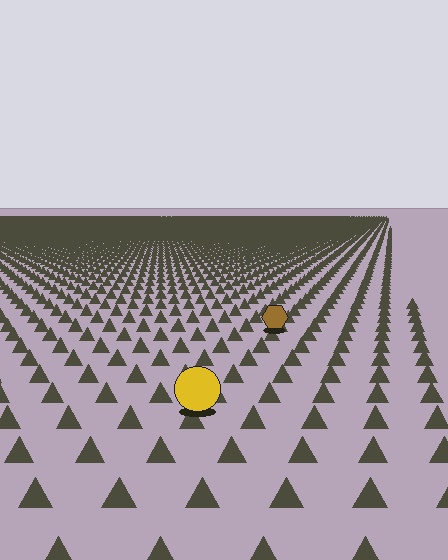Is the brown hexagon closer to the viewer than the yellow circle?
No. The yellow circle is closer — you can tell from the texture gradient: the ground texture is coarser near it.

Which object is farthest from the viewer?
The brown hexagon is farthest from the viewer. It appears smaller and the ground texture around it is denser.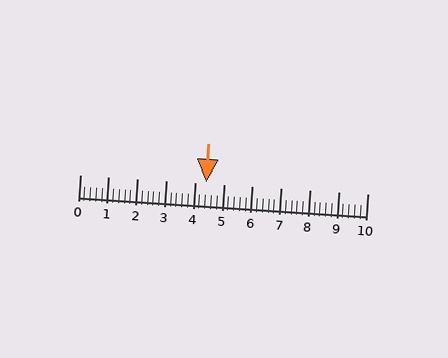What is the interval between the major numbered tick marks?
The major tick marks are spaced 1 units apart.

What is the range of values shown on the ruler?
The ruler shows values from 0 to 10.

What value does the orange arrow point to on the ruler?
The orange arrow points to approximately 4.4.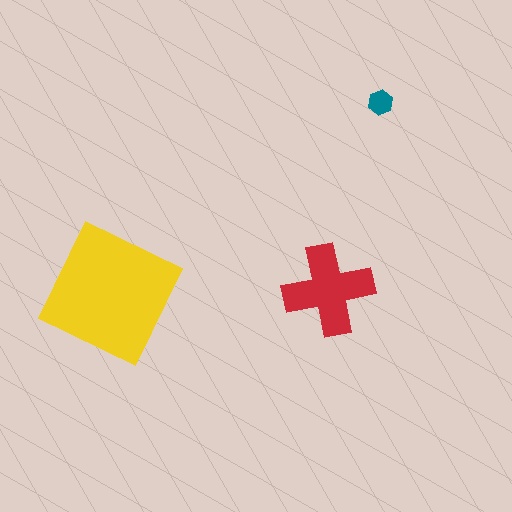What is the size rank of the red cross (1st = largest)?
2nd.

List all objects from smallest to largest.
The teal hexagon, the red cross, the yellow square.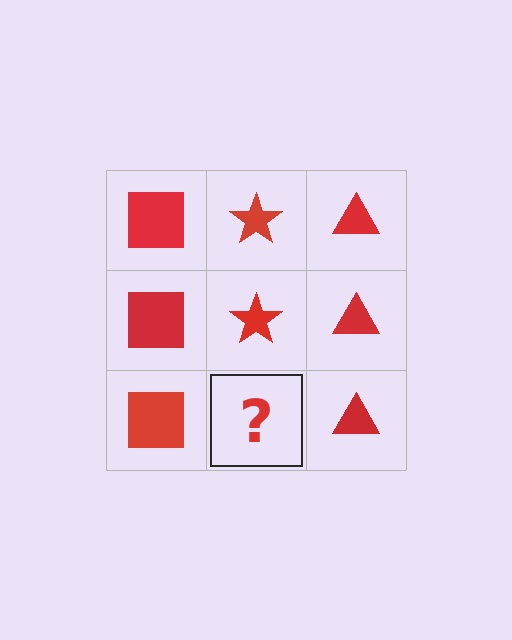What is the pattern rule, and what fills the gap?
The rule is that each column has a consistent shape. The gap should be filled with a red star.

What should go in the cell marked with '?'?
The missing cell should contain a red star.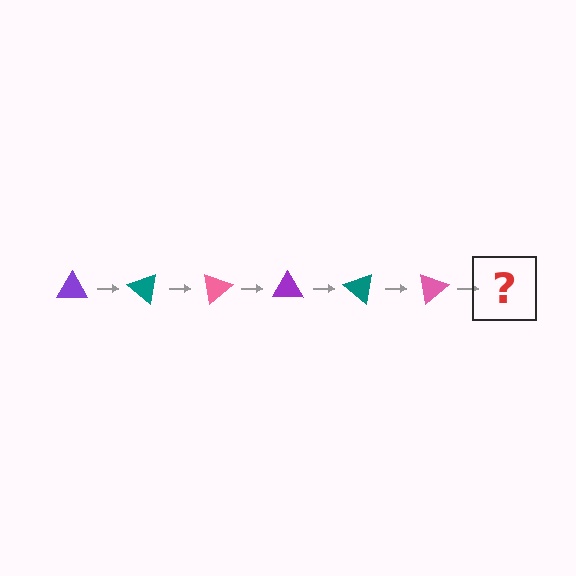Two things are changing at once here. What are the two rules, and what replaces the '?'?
The two rules are that it rotates 40 degrees each step and the color cycles through purple, teal, and pink. The '?' should be a purple triangle, rotated 240 degrees from the start.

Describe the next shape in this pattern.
It should be a purple triangle, rotated 240 degrees from the start.